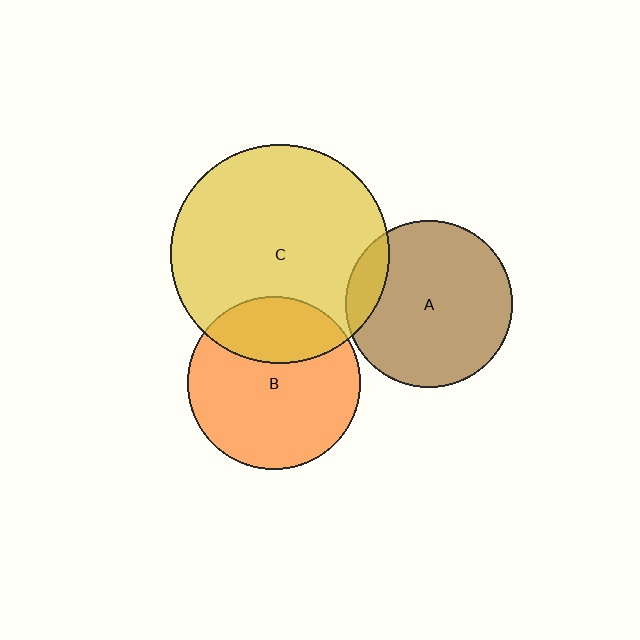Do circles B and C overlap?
Yes.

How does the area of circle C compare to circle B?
Approximately 1.6 times.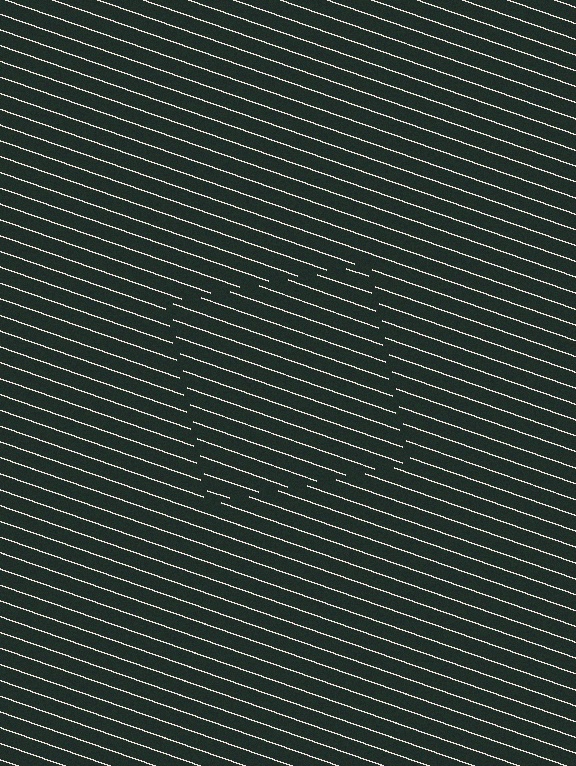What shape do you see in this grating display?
An illusory square. The interior of the shape contains the same grating, shifted by half a period — the contour is defined by the phase discontinuity where line-ends from the inner and outer gratings abut.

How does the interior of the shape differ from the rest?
The interior of the shape contains the same grating, shifted by half a period — the contour is defined by the phase discontinuity where line-ends from the inner and outer gratings abut.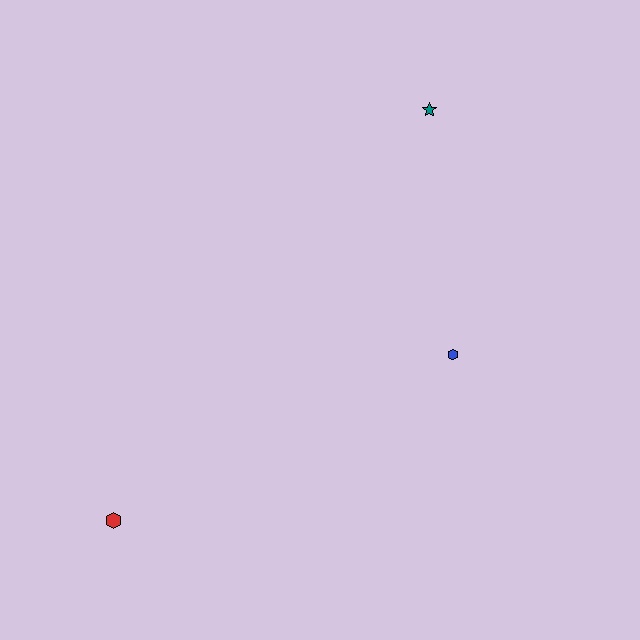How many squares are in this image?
There are no squares.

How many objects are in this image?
There are 3 objects.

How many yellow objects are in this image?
There are no yellow objects.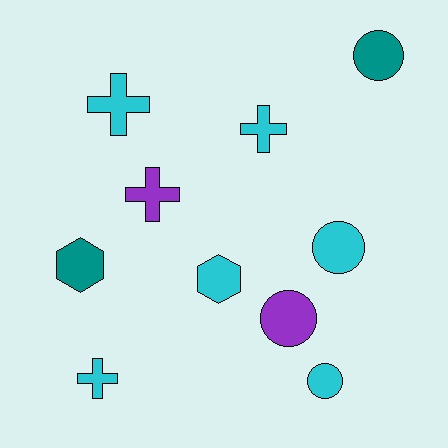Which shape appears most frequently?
Cross, with 4 objects.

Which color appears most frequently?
Cyan, with 6 objects.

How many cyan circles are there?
There are 2 cyan circles.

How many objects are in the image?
There are 10 objects.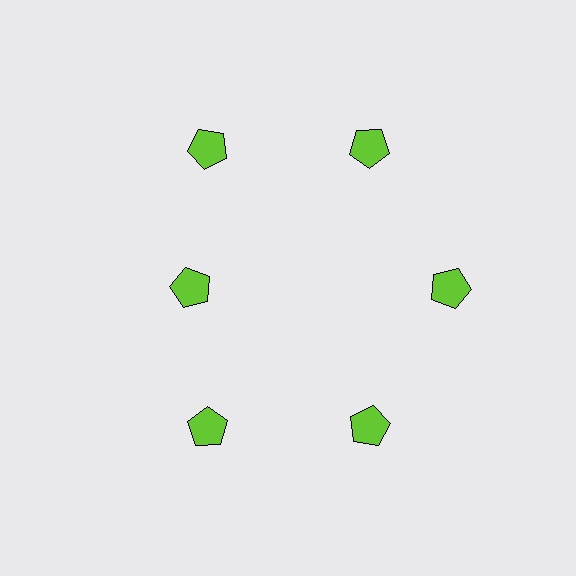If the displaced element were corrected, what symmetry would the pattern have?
It would have 6-fold rotational symmetry — the pattern would map onto itself every 60 degrees.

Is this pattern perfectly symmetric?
No. The 6 lime pentagons are arranged in a ring, but one element near the 9 o'clock position is pulled inward toward the center, breaking the 6-fold rotational symmetry.